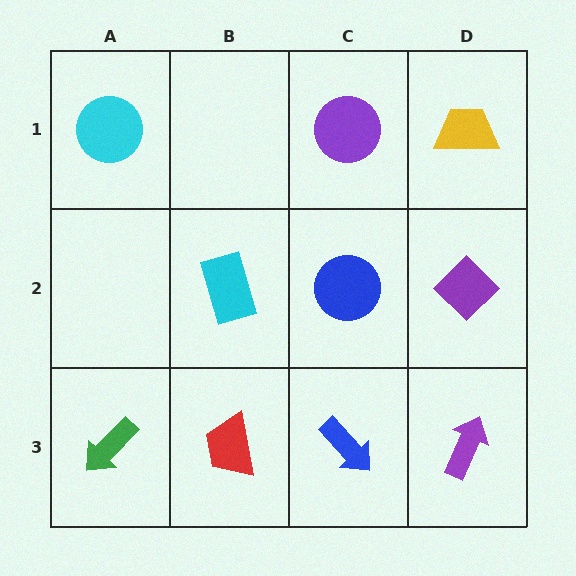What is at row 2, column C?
A blue circle.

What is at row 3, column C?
A blue arrow.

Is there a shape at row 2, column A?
No, that cell is empty.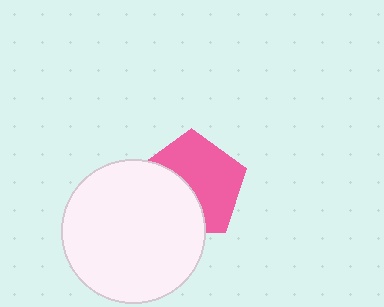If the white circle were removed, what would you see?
You would see the complete pink pentagon.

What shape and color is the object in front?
The object in front is a white circle.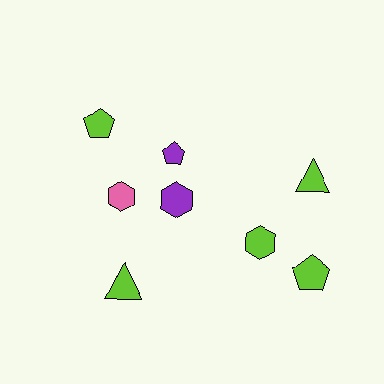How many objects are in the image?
There are 8 objects.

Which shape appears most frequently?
Hexagon, with 3 objects.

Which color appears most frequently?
Lime, with 5 objects.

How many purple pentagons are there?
There is 1 purple pentagon.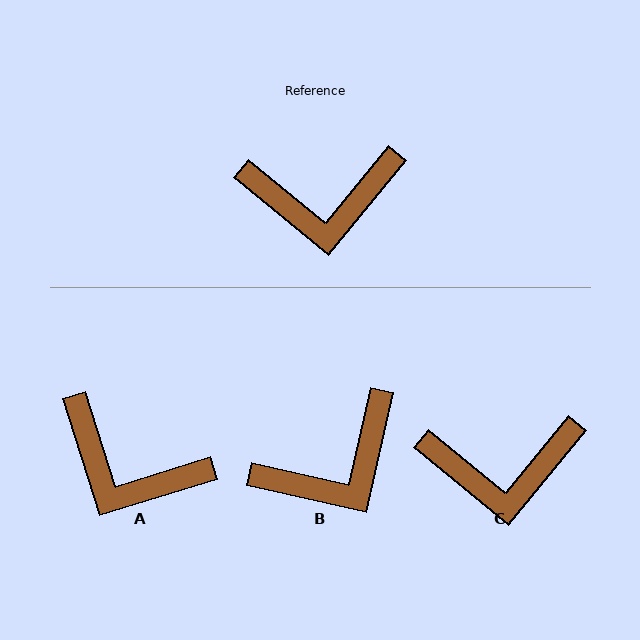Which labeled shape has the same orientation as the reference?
C.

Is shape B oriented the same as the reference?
No, it is off by about 27 degrees.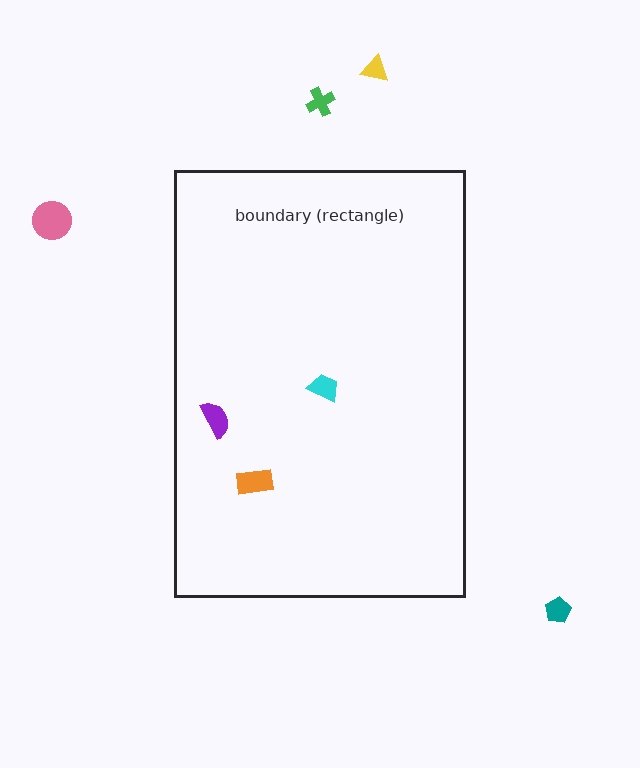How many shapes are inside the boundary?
3 inside, 4 outside.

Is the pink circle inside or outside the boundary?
Outside.